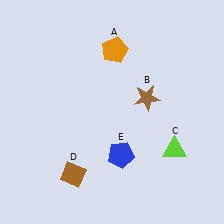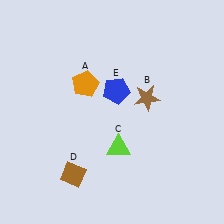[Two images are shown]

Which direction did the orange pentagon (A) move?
The orange pentagon (A) moved down.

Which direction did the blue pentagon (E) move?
The blue pentagon (E) moved up.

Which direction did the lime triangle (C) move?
The lime triangle (C) moved left.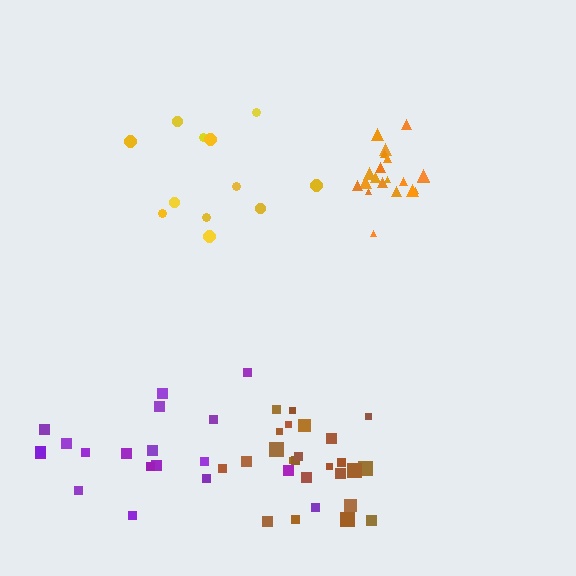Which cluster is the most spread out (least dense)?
Yellow.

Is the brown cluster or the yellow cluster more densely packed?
Brown.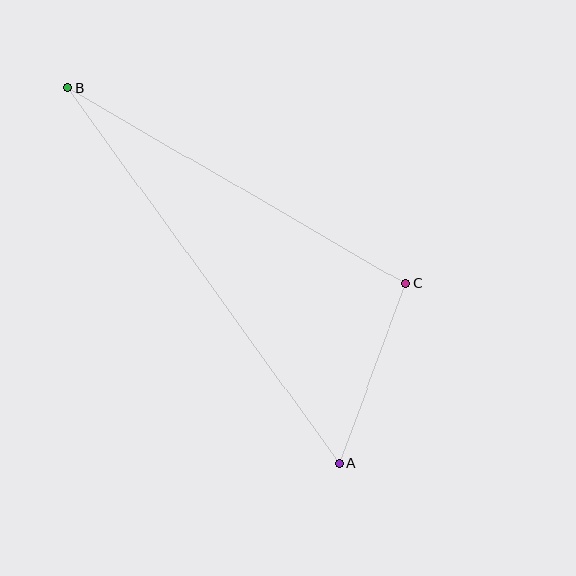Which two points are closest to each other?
Points A and C are closest to each other.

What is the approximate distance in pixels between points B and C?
The distance between B and C is approximately 390 pixels.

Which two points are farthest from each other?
Points A and B are farthest from each other.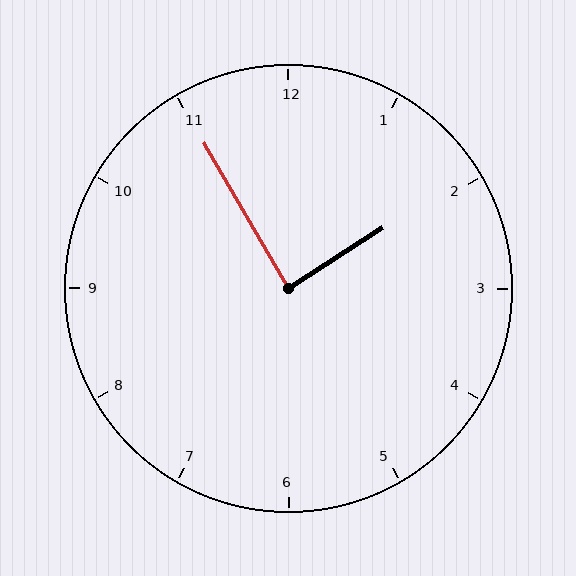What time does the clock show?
1:55.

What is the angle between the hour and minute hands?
Approximately 88 degrees.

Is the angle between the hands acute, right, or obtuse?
It is right.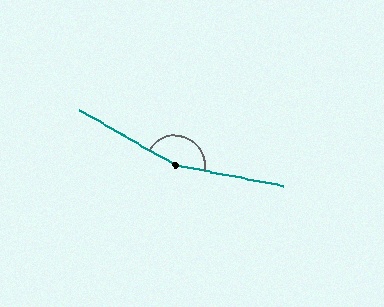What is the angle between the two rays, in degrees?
Approximately 161 degrees.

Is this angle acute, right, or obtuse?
It is obtuse.